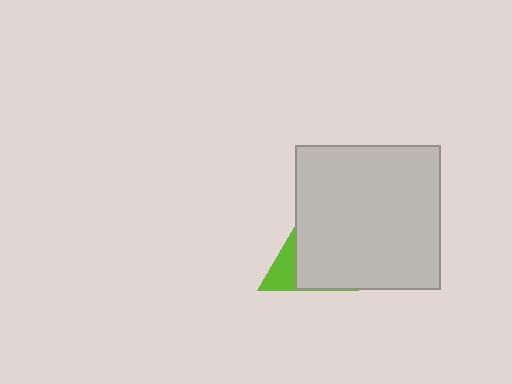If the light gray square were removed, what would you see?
You would see the complete lime triangle.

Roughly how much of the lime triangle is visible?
A small part of it is visible (roughly 31%).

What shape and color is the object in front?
The object in front is a light gray square.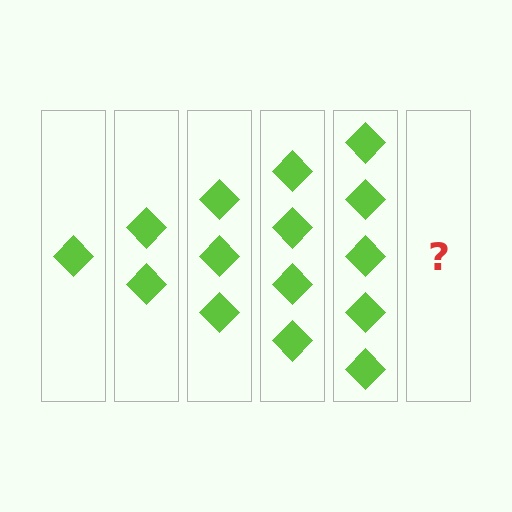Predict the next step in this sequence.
The next step is 6 diamonds.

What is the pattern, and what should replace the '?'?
The pattern is that each step adds one more diamond. The '?' should be 6 diamonds.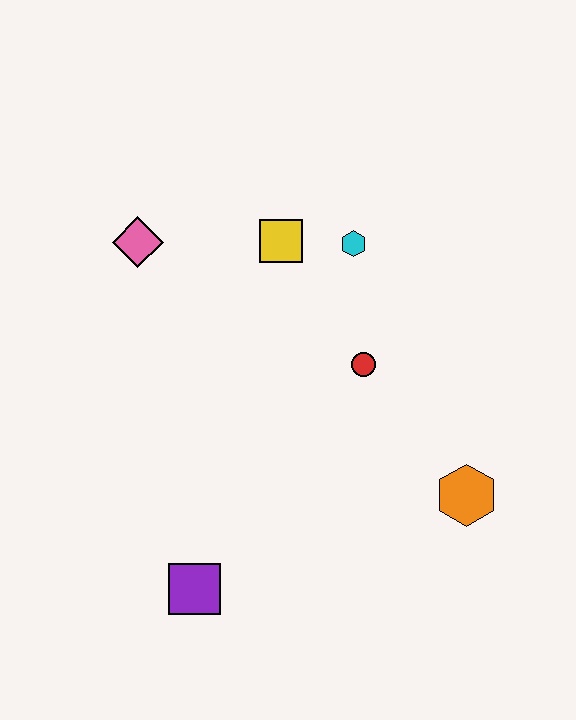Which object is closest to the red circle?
The cyan hexagon is closest to the red circle.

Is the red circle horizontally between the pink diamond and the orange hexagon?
Yes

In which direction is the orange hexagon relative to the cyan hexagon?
The orange hexagon is below the cyan hexagon.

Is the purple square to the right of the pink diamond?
Yes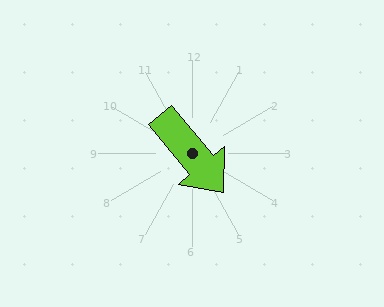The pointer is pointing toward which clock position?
Roughly 5 o'clock.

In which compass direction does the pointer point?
Southeast.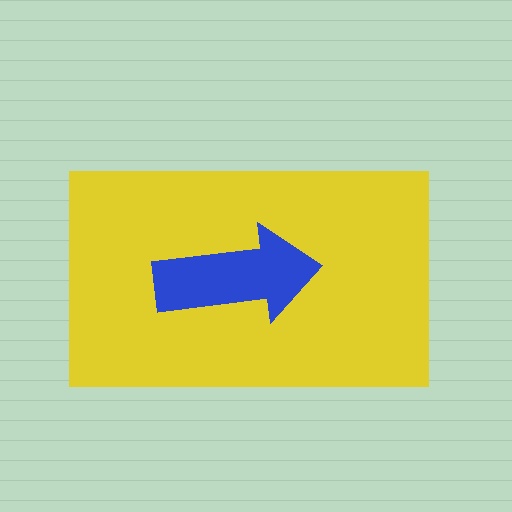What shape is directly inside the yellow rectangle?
The blue arrow.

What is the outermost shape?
The yellow rectangle.